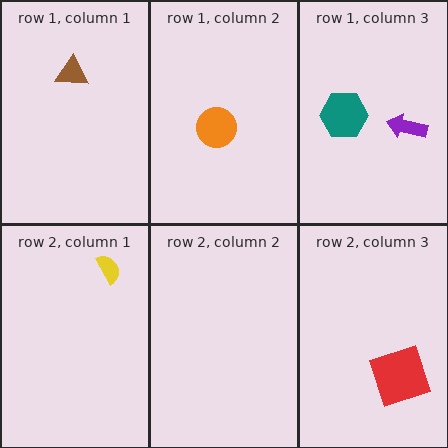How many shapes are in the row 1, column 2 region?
1.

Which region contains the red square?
The row 2, column 3 region.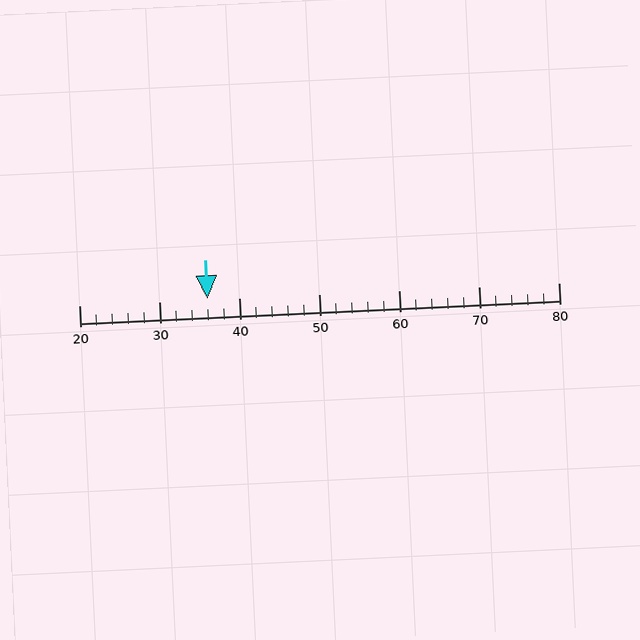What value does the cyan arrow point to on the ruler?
The cyan arrow points to approximately 36.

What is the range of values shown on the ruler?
The ruler shows values from 20 to 80.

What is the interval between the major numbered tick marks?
The major tick marks are spaced 10 units apart.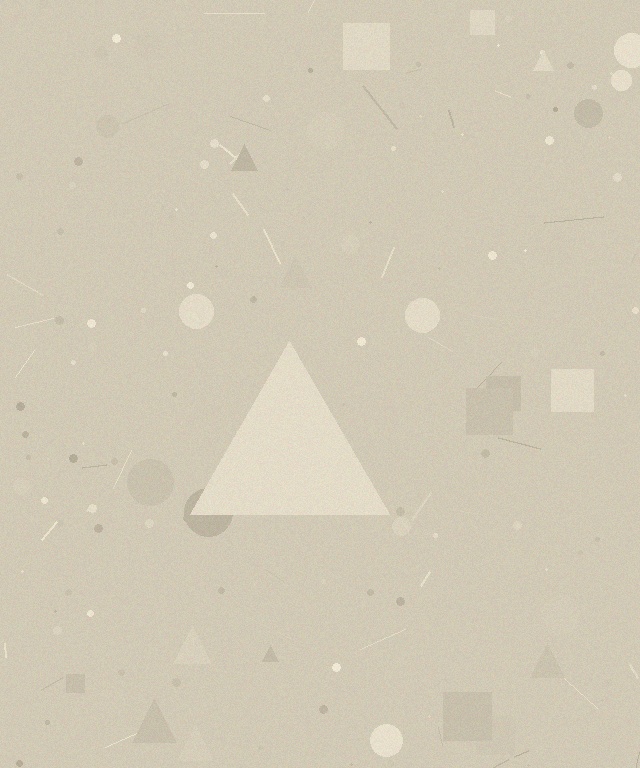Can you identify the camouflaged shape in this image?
The camouflaged shape is a triangle.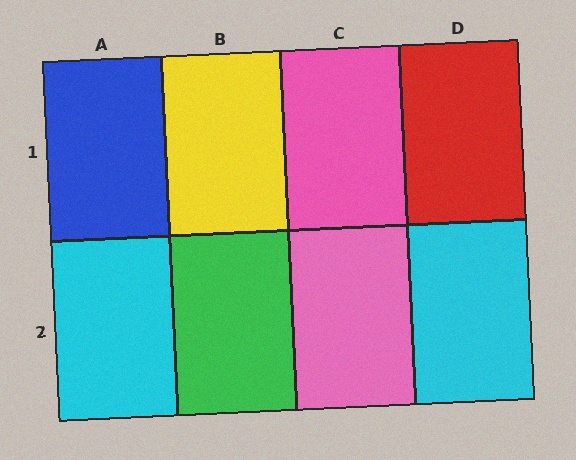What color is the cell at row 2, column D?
Cyan.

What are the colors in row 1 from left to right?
Blue, yellow, pink, red.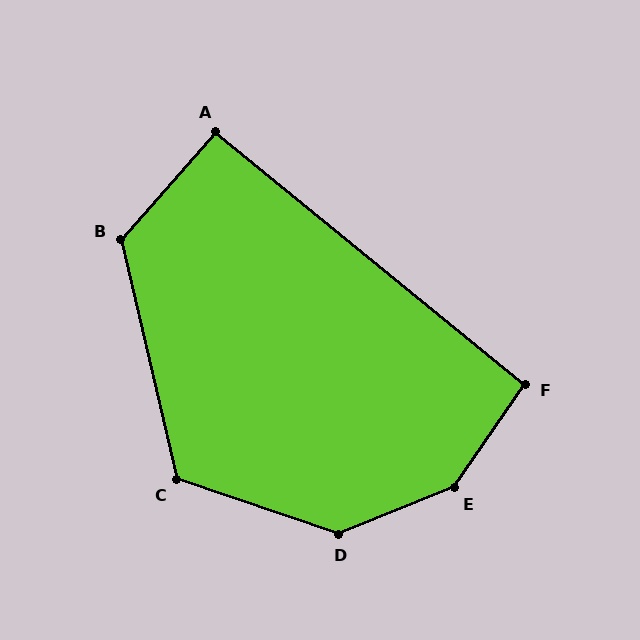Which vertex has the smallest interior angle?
A, at approximately 92 degrees.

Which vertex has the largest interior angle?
E, at approximately 146 degrees.